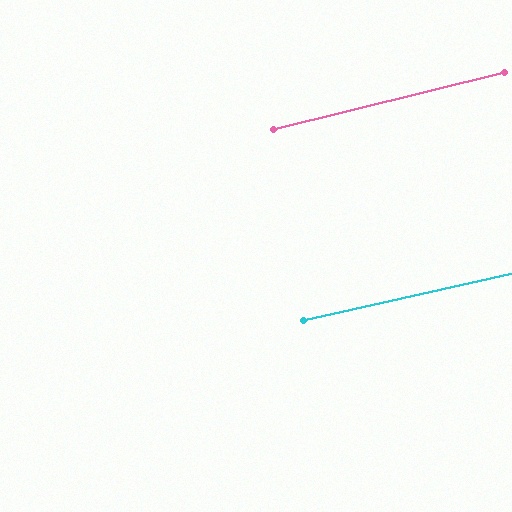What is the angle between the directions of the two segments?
Approximately 2 degrees.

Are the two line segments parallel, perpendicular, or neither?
Parallel — their directions differ by only 1.5°.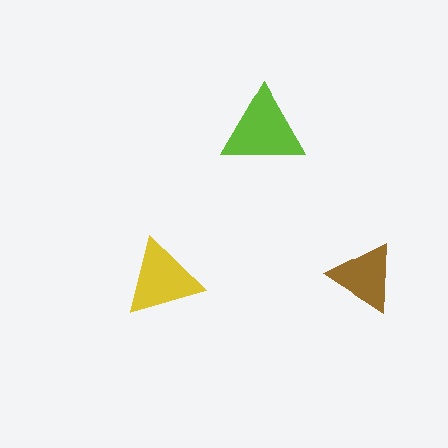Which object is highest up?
The lime triangle is topmost.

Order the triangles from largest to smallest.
the lime one, the yellow one, the brown one.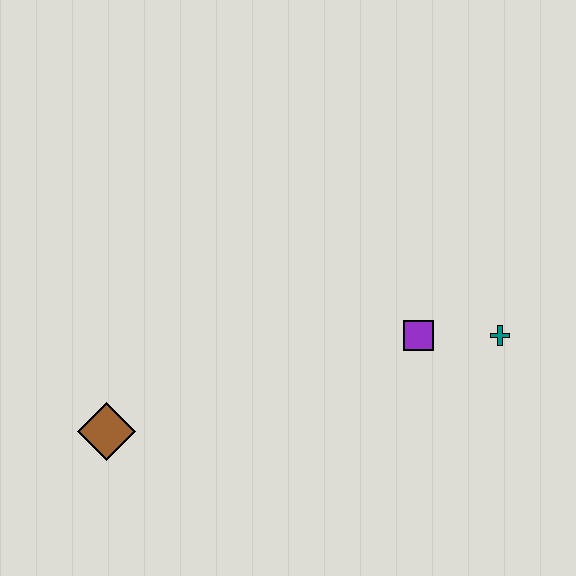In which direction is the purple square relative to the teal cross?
The purple square is to the left of the teal cross.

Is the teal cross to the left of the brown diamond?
No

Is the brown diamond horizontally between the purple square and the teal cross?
No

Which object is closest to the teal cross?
The purple square is closest to the teal cross.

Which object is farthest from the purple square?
The brown diamond is farthest from the purple square.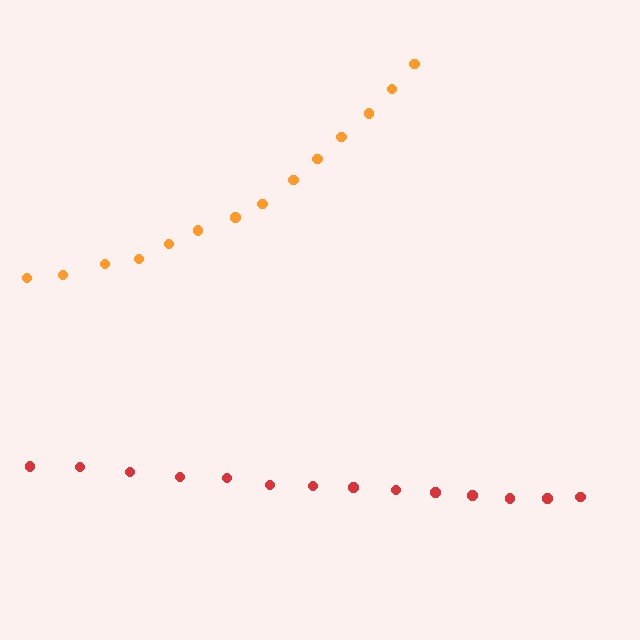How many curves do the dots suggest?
There are 2 distinct paths.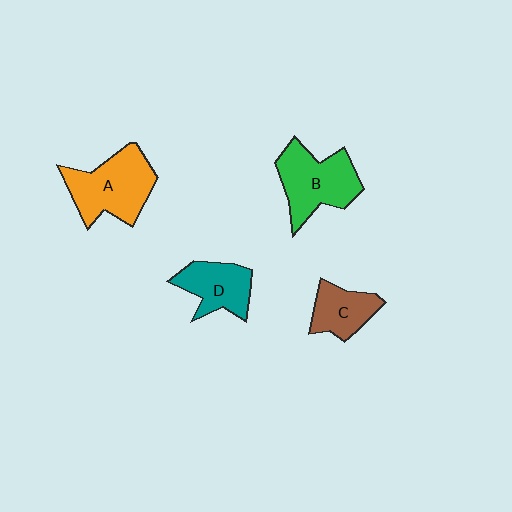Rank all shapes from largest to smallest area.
From largest to smallest: A (orange), B (green), D (teal), C (brown).